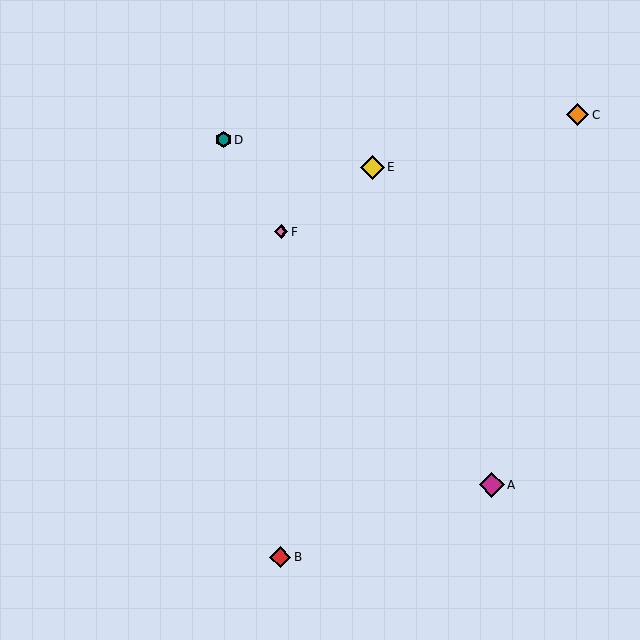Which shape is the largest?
The magenta diamond (labeled A) is the largest.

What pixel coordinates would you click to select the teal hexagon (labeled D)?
Click at (223, 140) to select the teal hexagon D.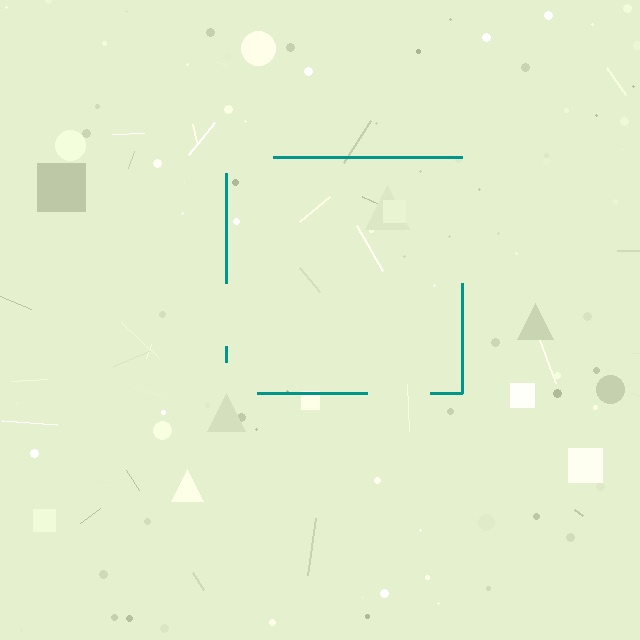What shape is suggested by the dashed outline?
The dashed outline suggests a square.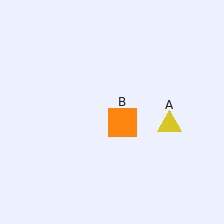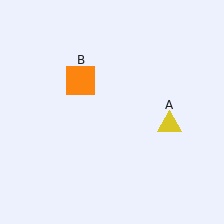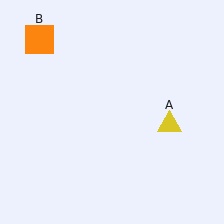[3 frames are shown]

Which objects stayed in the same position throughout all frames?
Yellow triangle (object A) remained stationary.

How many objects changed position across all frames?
1 object changed position: orange square (object B).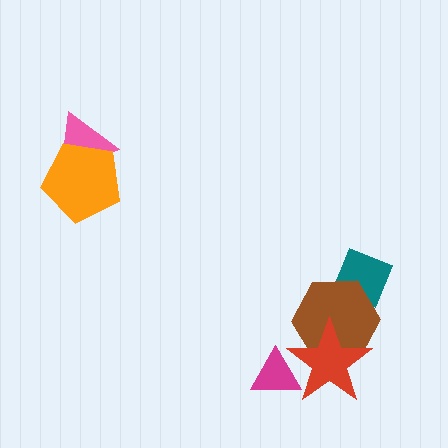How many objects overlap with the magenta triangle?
1 object overlaps with the magenta triangle.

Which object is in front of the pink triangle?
The orange pentagon is in front of the pink triangle.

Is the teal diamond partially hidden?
Yes, it is partially covered by another shape.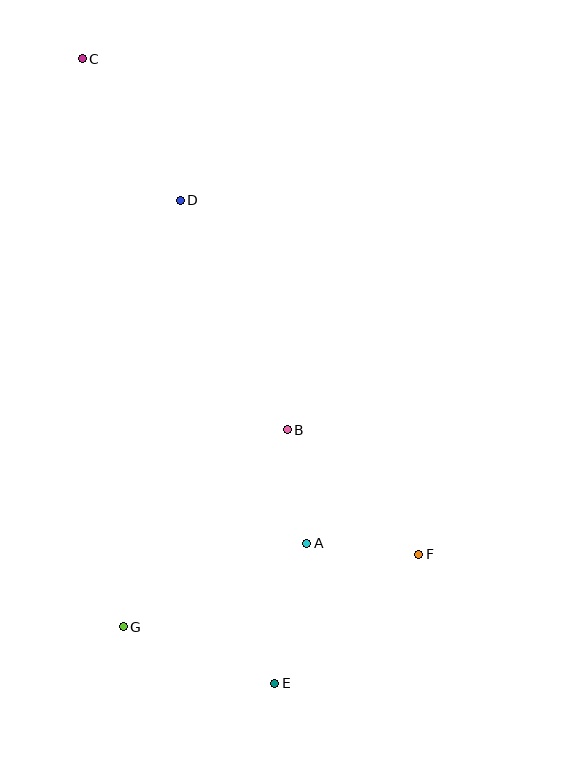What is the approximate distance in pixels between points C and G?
The distance between C and G is approximately 569 pixels.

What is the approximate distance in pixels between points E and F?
The distance between E and F is approximately 193 pixels.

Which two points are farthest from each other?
Points C and E are farthest from each other.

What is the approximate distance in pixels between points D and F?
The distance between D and F is approximately 427 pixels.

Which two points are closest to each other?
Points A and F are closest to each other.